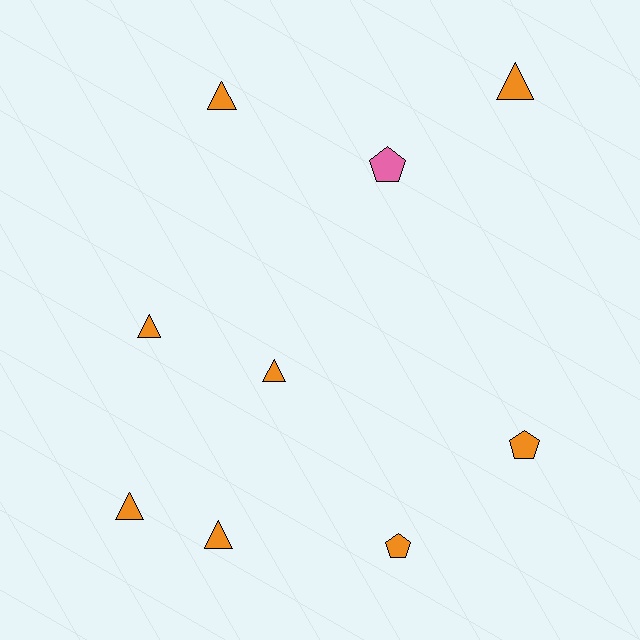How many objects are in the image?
There are 9 objects.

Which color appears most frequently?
Orange, with 8 objects.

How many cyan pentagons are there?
There are no cyan pentagons.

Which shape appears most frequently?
Triangle, with 6 objects.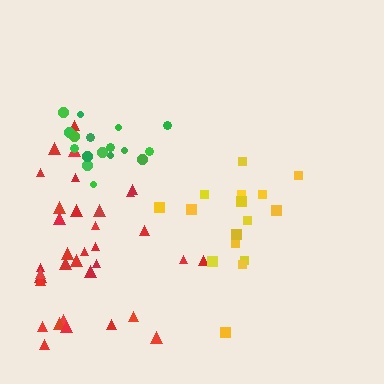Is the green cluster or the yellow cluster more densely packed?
Green.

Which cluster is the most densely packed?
Green.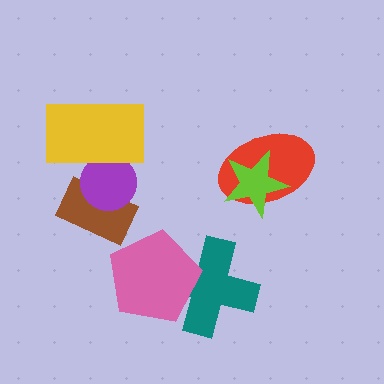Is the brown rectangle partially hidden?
Yes, it is partially covered by another shape.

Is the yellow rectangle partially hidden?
No, no other shape covers it.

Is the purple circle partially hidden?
Yes, it is partially covered by another shape.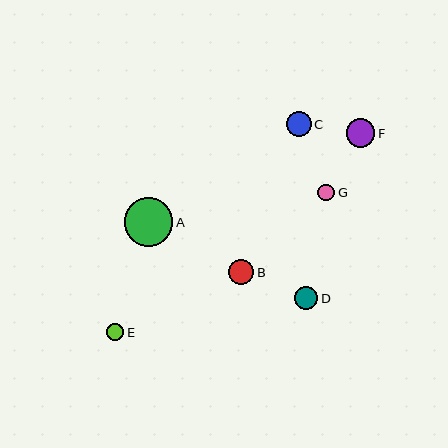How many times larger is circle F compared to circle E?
Circle F is approximately 1.7 times the size of circle E.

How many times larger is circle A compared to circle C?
Circle A is approximately 1.9 times the size of circle C.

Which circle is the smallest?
Circle E is the smallest with a size of approximately 17 pixels.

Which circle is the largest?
Circle A is the largest with a size of approximately 49 pixels.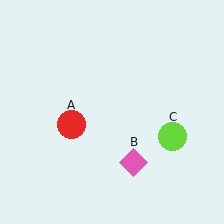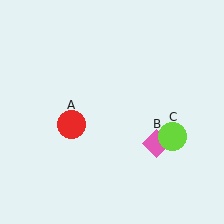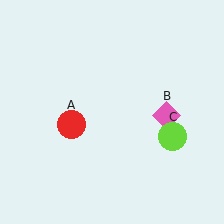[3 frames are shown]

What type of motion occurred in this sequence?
The pink diamond (object B) rotated counterclockwise around the center of the scene.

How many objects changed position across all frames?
1 object changed position: pink diamond (object B).